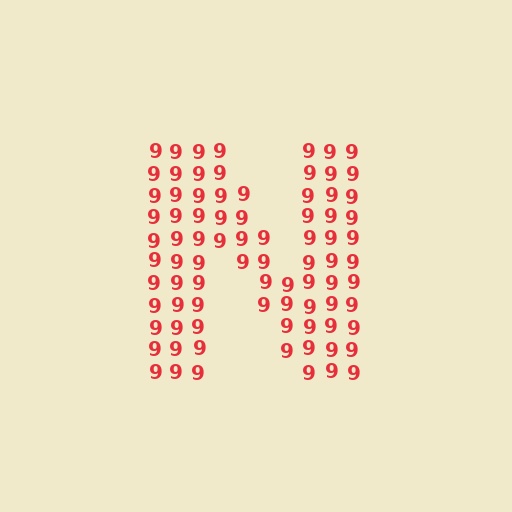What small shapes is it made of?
It is made of small digit 9's.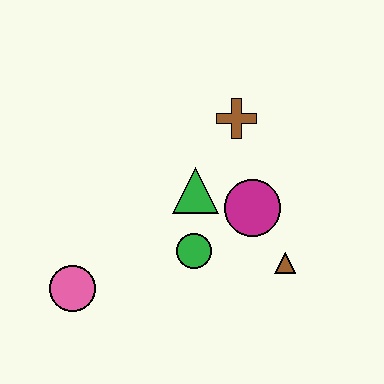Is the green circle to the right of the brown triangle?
No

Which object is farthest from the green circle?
The brown cross is farthest from the green circle.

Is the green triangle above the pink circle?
Yes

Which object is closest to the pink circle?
The green circle is closest to the pink circle.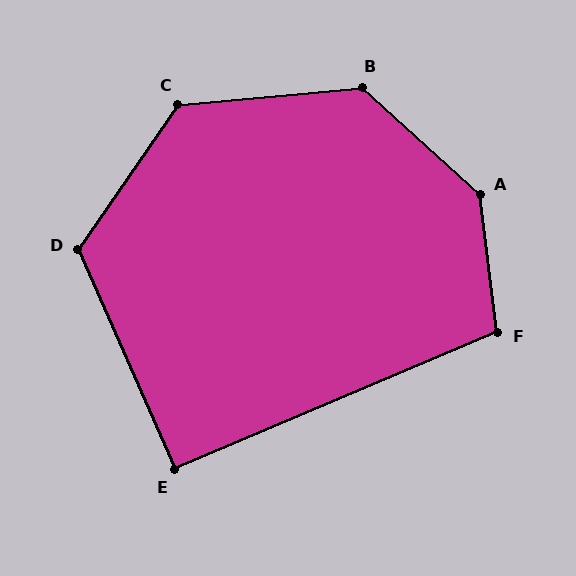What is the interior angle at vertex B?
Approximately 132 degrees (obtuse).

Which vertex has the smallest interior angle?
E, at approximately 91 degrees.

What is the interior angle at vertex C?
Approximately 130 degrees (obtuse).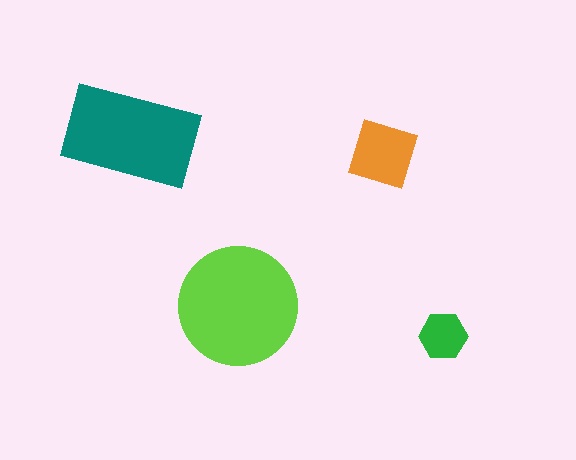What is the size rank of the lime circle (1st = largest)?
1st.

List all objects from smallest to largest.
The green hexagon, the orange diamond, the teal rectangle, the lime circle.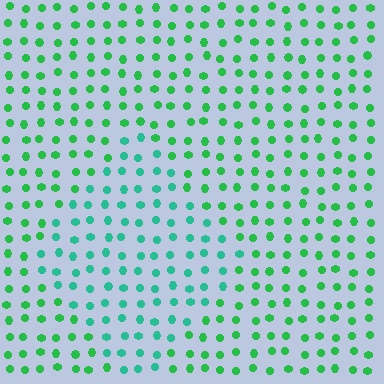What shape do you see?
I see a diamond.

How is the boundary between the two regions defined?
The boundary is defined purely by a slight shift in hue (about 30 degrees). Spacing, size, and orientation are identical on both sides.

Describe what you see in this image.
The image is filled with small green elements in a uniform arrangement. A diamond-shaped region is visible where the elements are tinted to a slightly different hue, forming a subtle color boundary.